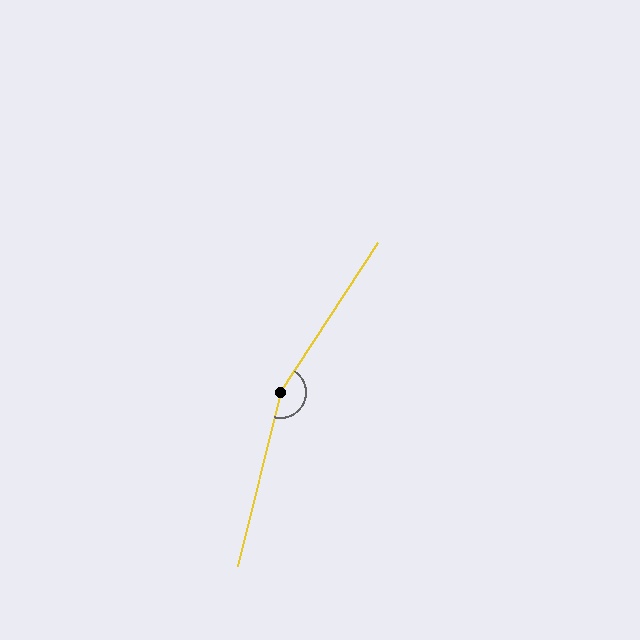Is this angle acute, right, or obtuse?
It is obtuse.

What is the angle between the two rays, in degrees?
Approximately 161 degrees.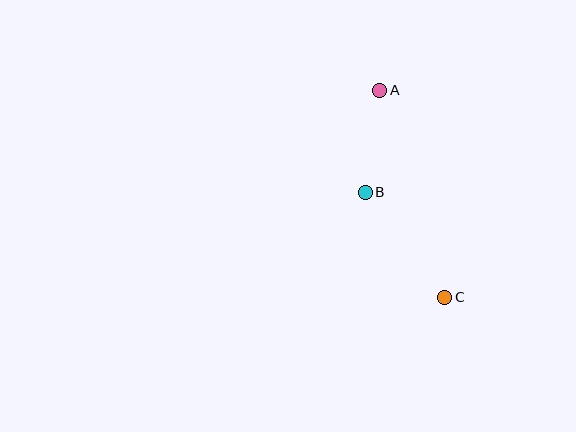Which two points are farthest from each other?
Points A and C are farthest from each other.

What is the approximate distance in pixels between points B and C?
The distance between B and C is approximately 131 pixels.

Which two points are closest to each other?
Points A and B are closest to each other.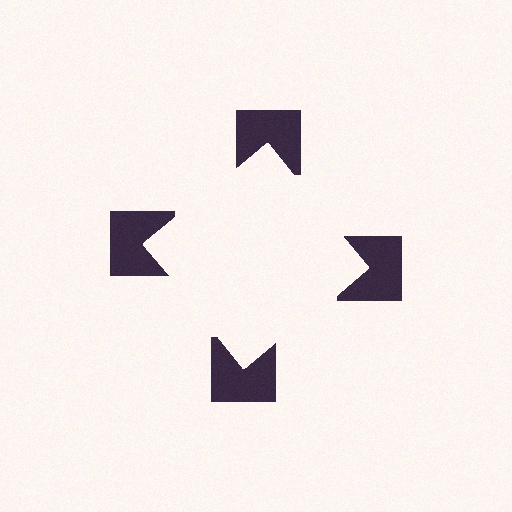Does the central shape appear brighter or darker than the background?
It typically appears slightly brighter than the background, even though no actual brightness change is drawn.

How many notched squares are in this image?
There are 4 — one at each vertex of the illusory square.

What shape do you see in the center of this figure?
An illusory square — its edges are inferred from the aligned wedge cuts in the notched squares, not physically drawn.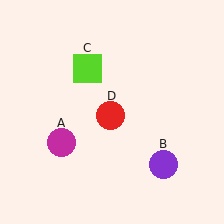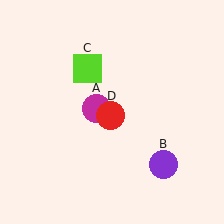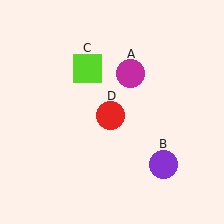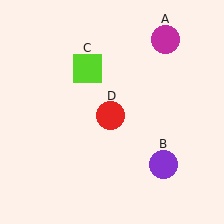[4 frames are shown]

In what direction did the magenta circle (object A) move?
The magenta circle (object A) moved up and to the right.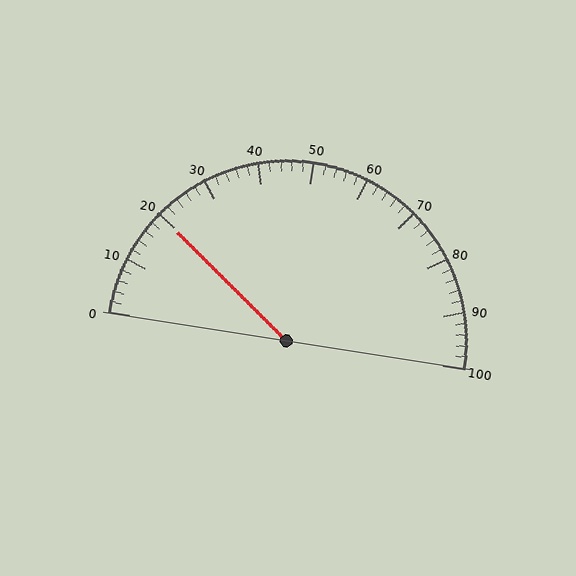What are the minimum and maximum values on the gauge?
The gauge ranges from 0 to 100.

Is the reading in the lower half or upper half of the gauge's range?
The reading is in the lower half of the range (0 to 100).